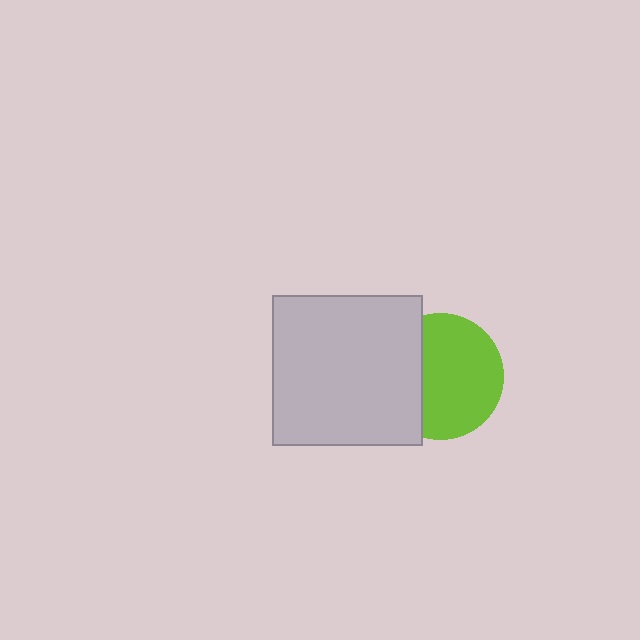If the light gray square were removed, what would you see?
You would see the complete lime circle.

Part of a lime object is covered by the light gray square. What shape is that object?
It is a circle.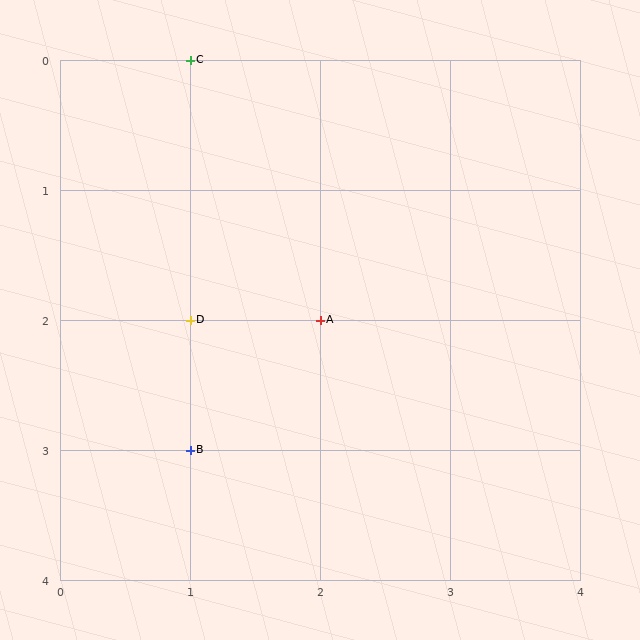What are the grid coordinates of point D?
Point D is at grid coordinates (1, 2).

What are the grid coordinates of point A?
Point A is at grid coordinates (2, 2).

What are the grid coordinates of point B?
Point B is at grid coordinates (1, 3).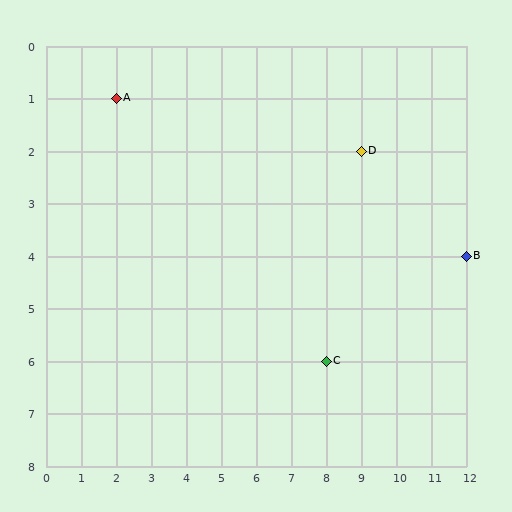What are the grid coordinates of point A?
Point A is at grid coordinates (2, 1).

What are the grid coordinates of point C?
Point C is at grid coordinates (8, 6).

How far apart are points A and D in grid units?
Points A and D are 7 columns and 1 row apart (about 7.1 grid units diagonally).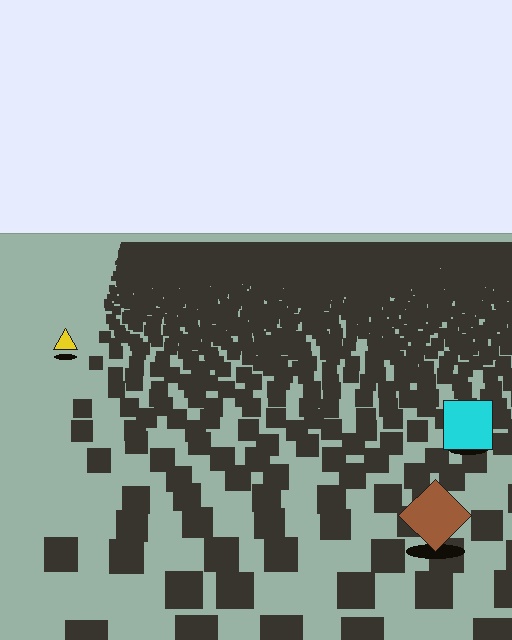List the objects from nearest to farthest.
From nearest to farthest: the brown diamond, the cyan square, the yellow triangle.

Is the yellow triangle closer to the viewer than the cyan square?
No. The cyan square is closer — you can tell from the texture gradient: the ground texture is coarser near it.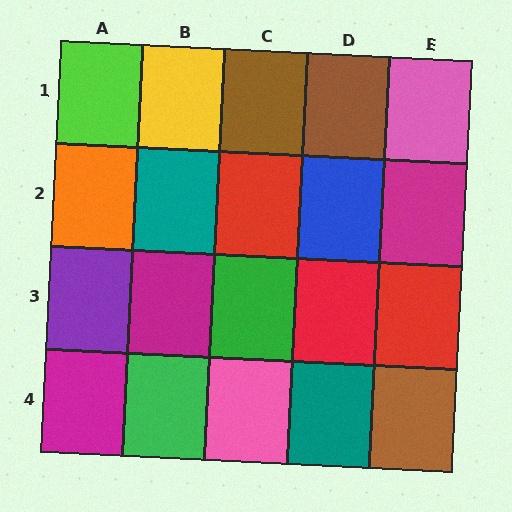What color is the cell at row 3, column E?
Red.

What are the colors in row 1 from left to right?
Lime, yellow, brown, brown, pink.